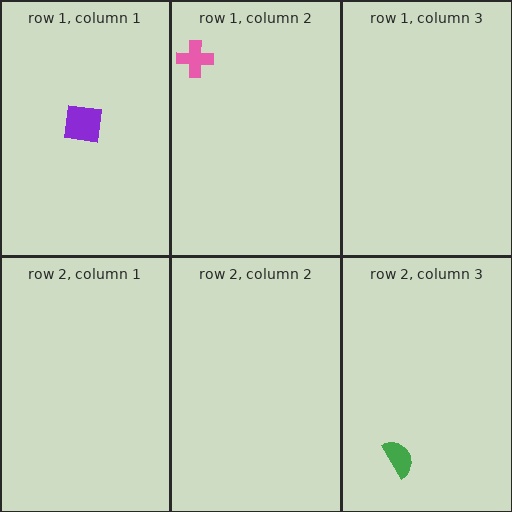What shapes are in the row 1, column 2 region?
The pink cross.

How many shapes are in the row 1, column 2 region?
1.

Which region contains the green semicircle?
The row 2, column 3 region.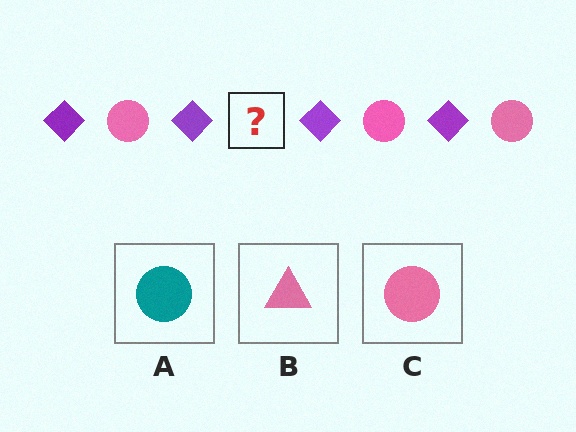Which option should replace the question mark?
Option C.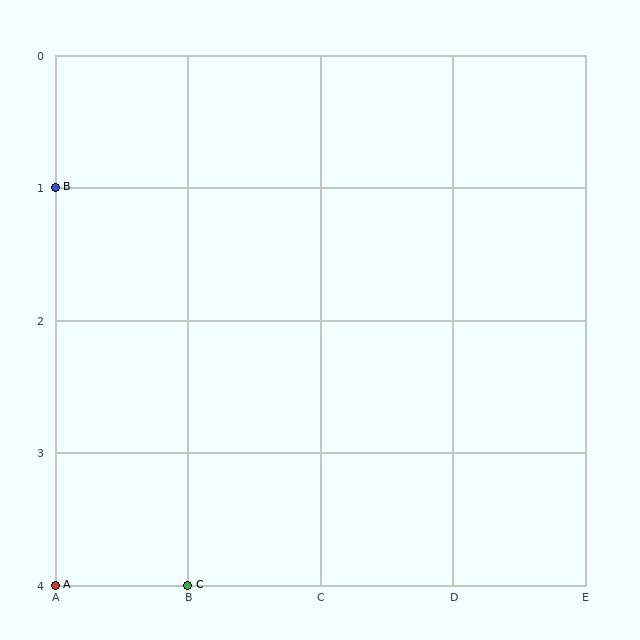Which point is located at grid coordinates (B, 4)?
Point C is at (B, 4).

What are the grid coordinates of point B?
Point B is at grid coordinates (A, 1).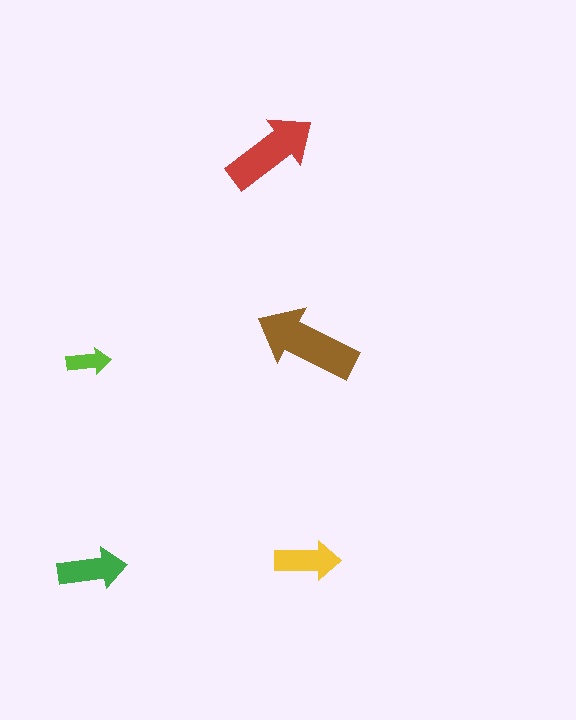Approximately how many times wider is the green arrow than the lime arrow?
About 1.5 times wider.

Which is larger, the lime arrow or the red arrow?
The red one.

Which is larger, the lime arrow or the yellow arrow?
The yellow one.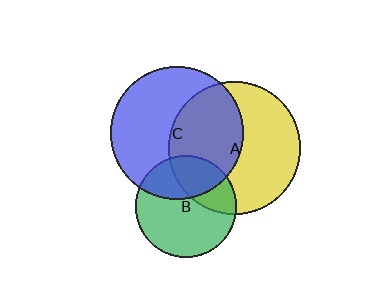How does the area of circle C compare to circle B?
Approximately 1.7 times.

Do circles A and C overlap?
Yes.